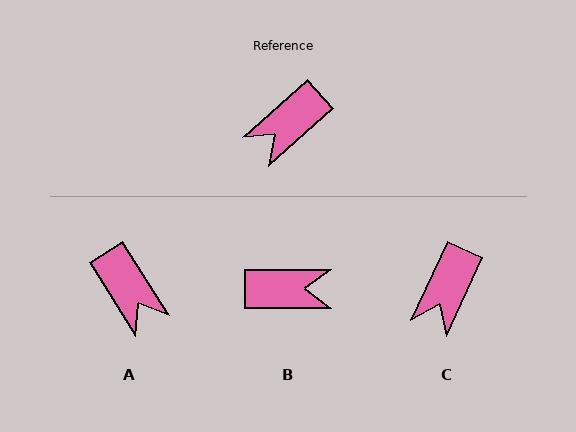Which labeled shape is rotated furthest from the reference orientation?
B, about 139 degrees away.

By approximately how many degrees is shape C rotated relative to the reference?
Approximately 24 degrees counter-clockwise.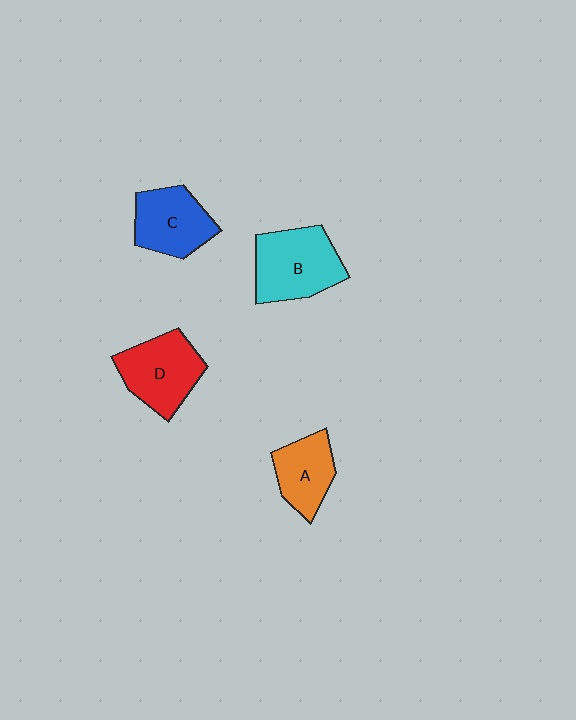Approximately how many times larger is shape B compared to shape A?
Approximately 1.5 times.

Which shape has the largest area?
Shape B (cyan).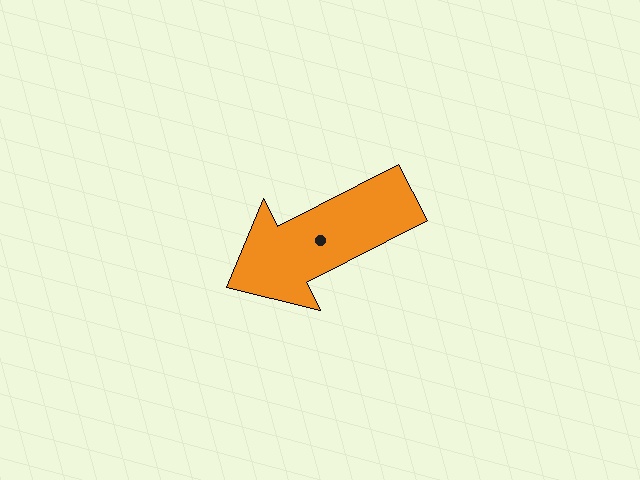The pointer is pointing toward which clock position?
Roughly 8 o'clock.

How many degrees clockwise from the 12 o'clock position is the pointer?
Approximately 243 degrees.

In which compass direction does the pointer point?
Southwest.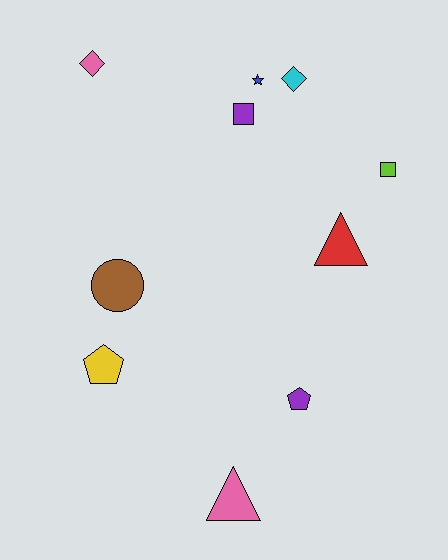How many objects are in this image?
There are 10 objects.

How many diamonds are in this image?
There are 2 diamonds.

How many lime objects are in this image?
There is 1 lime object.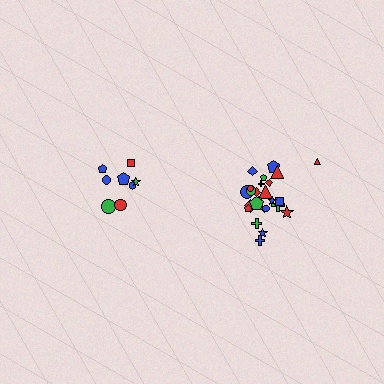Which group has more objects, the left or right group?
The right group.